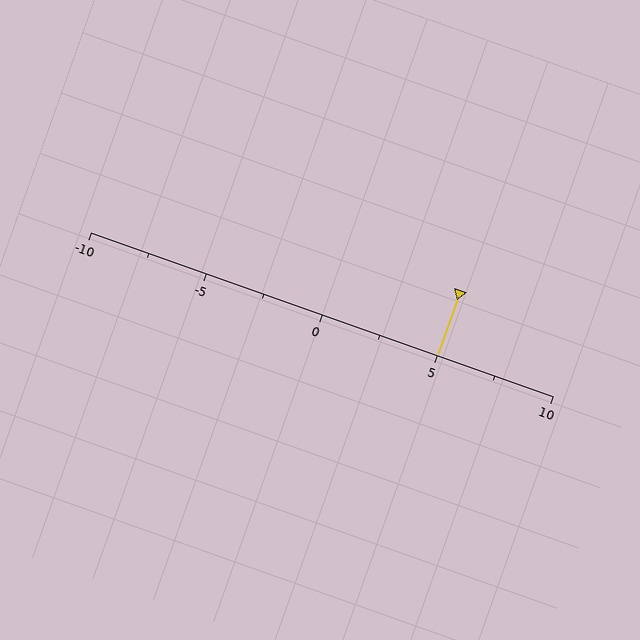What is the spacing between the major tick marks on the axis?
The major ticks are spaced 5 apart.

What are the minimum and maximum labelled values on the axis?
The axis runs from -10 to 10.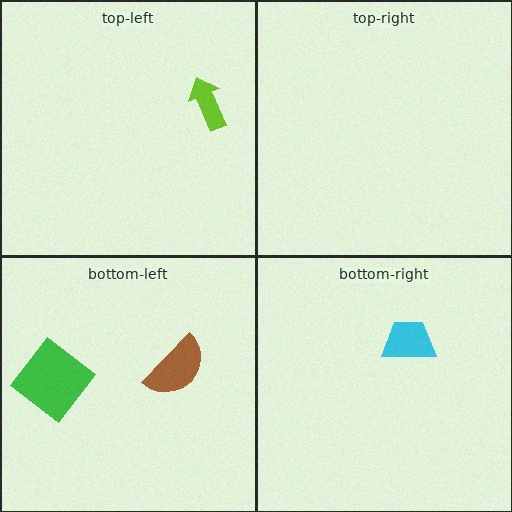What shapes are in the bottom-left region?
The green diamond, the brown semicircle.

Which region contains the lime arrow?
The top-left region.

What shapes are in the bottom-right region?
The cyan trapezoid.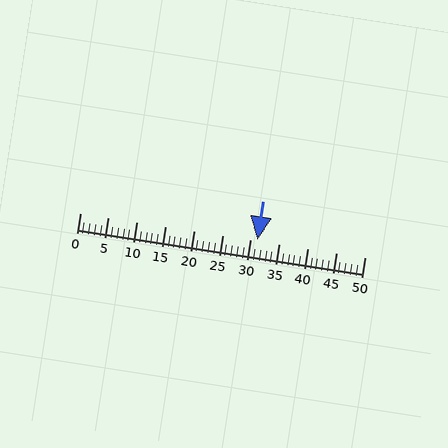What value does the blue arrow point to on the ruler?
The blue arrow points to approximately 31.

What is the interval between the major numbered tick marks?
The major tick marks are spaced 5 units apart.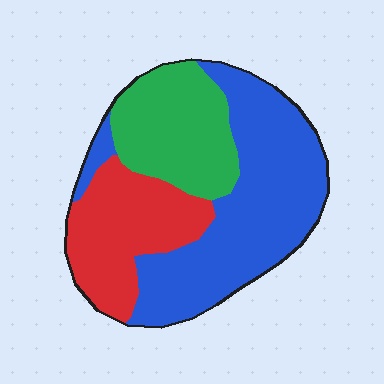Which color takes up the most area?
Blue, at roughly 50%.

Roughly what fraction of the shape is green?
Green covers 25% of the shape.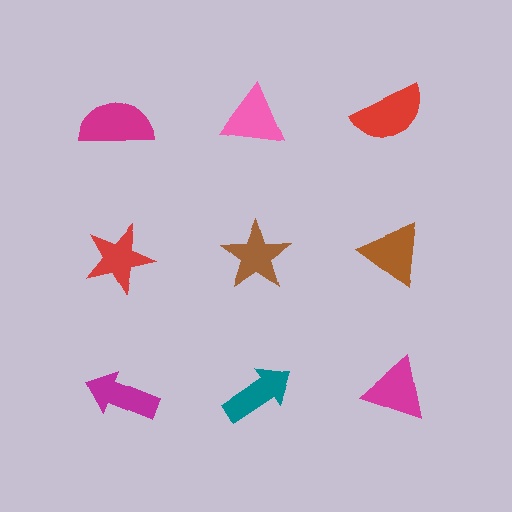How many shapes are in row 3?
3 shapes.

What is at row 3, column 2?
A teal arrow.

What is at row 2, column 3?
A brown triangle.